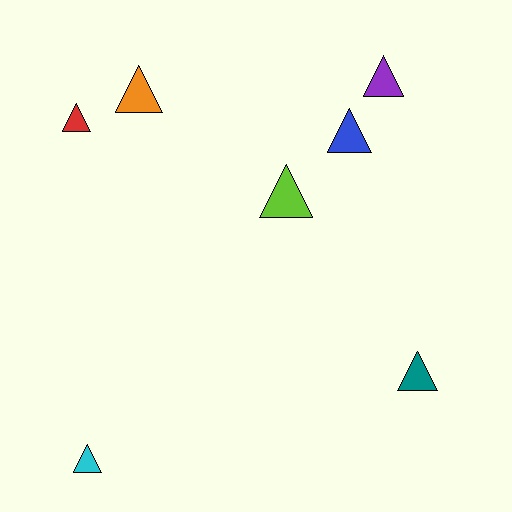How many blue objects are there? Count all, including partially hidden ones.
There is 1 blue object.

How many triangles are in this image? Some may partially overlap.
There are 7 triangles.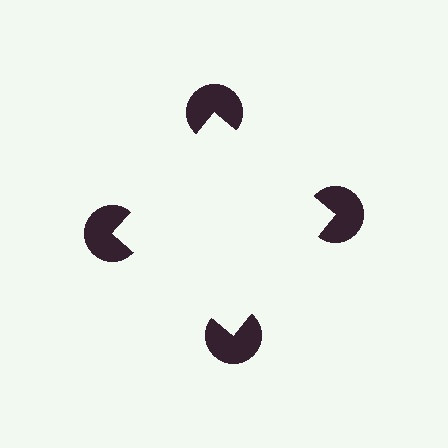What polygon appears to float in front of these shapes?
An illusory square — its edges are inferred from the aligned wedge cuts in the pac-man discs, not physically drawn.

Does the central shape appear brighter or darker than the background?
It typically appears slightly brighter than the background, even though no actual brightness change is drawn.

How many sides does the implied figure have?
4 sides.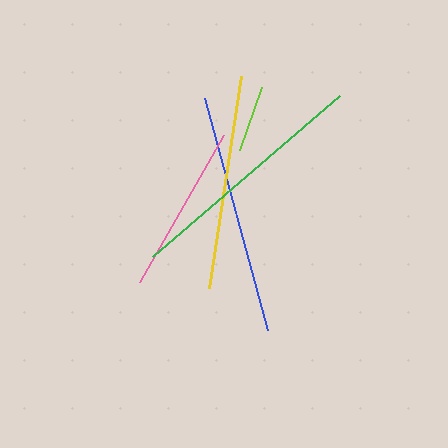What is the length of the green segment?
The green segment is approximately 246 pixels long.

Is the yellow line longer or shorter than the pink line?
The yellow line is longer than the pink line.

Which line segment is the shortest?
The lime line is the shortest at approximately 66 pixels.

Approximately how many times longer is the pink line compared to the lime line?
The pink line is approximately 2.6 times the length of the lime line.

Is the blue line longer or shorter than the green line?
The green line is longer than the blue line.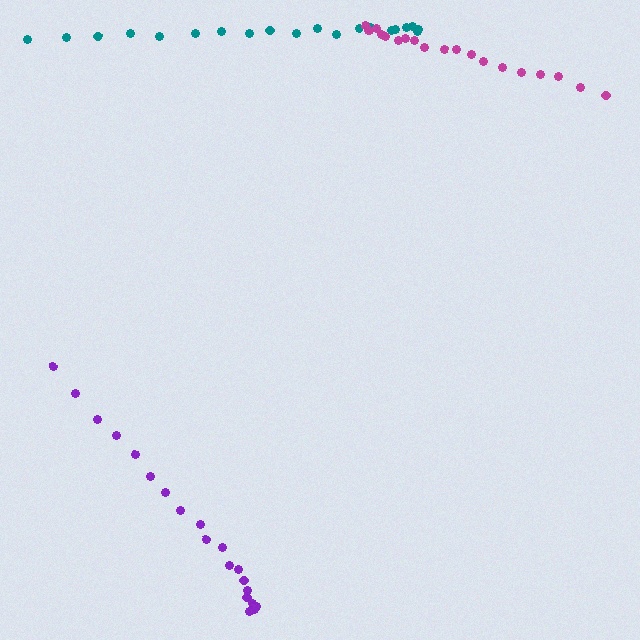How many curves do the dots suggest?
There are 3 distinct paths.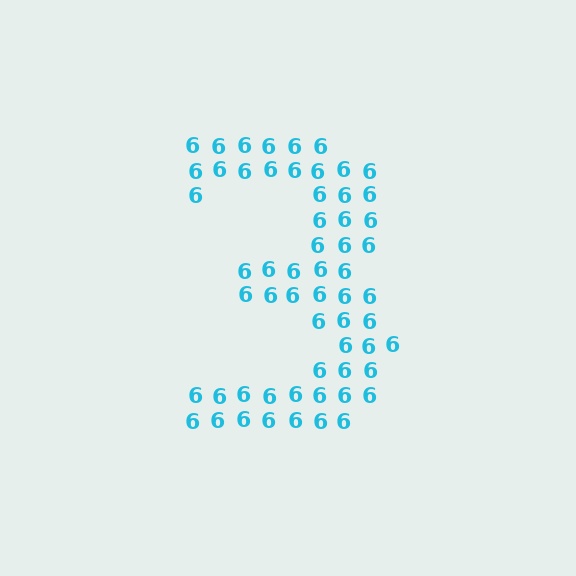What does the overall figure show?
The overall figure shows the digit 3.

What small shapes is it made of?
It is made of small digit 6's.